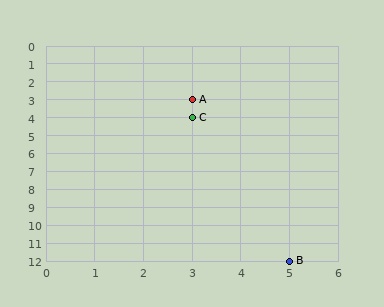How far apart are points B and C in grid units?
Points B and C are 2 columns and 8 rows apart (about 8.2 grid units diagonally).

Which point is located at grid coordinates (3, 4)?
Point C is at (3, 4).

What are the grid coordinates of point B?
Point B is at grid coordinates (5, 12).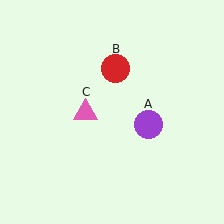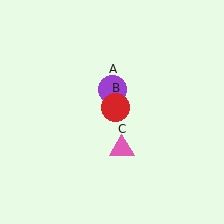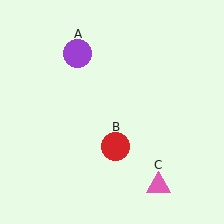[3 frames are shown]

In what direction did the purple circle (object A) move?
The purple circle (object A) moved up and to the left.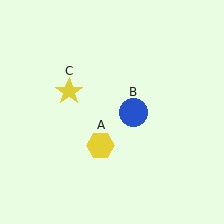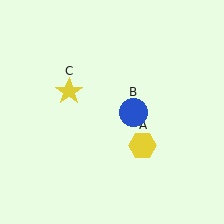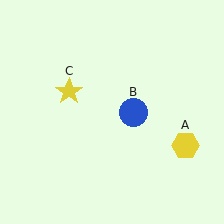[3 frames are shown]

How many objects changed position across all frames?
1 object changed position: yellow hexagon (object A).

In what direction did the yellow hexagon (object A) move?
The yellow hexagon (object A) moved right.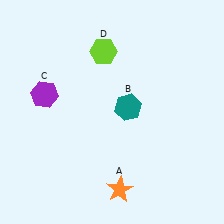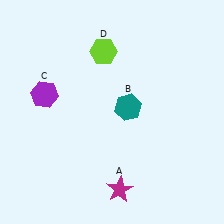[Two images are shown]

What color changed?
The star (A) changed from orange in Image 1 to magenta in Image 2.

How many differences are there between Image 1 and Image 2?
There is 1 difference between the two images.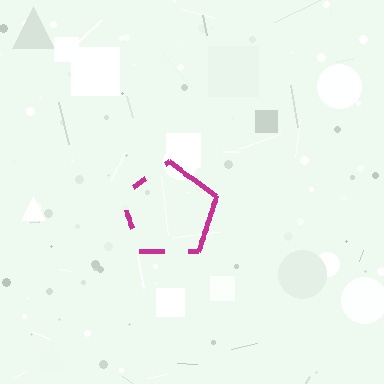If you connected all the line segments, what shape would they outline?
They would outline a pentagon.